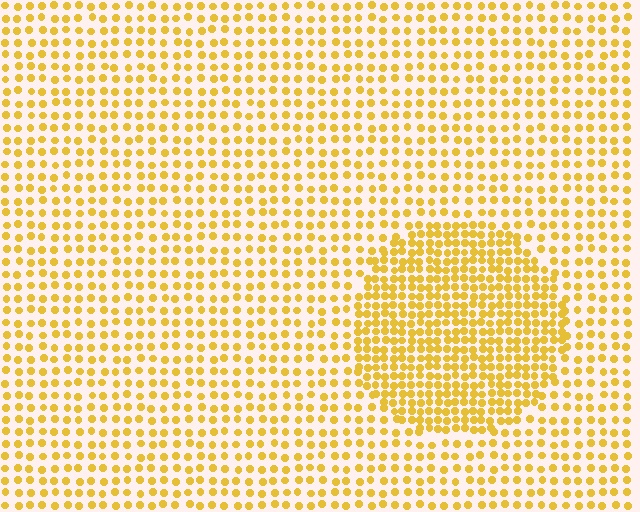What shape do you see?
I see a circle.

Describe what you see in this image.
The image contains small yellow elements arranged at two different densities. A circle-shaped region is visible where the elements are more densely packed than the surrounding area.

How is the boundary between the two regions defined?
The boundary is defined by a change in element density (approximately 1.9x ratio). All elements are the same color, size, and shape.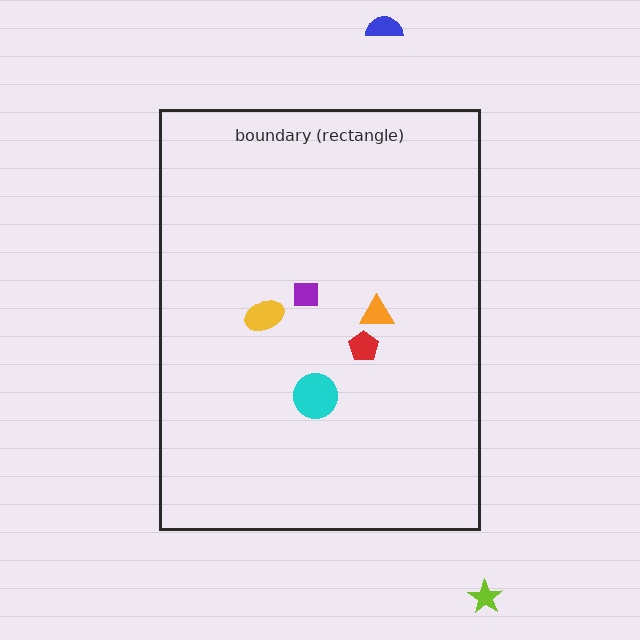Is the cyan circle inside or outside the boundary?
Inside.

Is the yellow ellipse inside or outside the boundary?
Inside.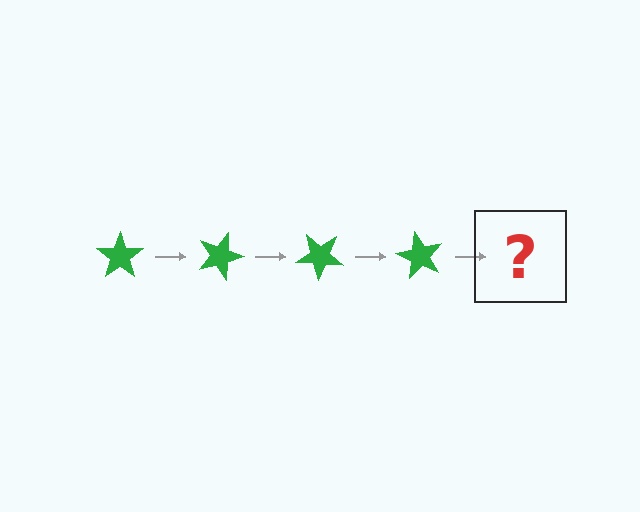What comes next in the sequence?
The next element should be a green star rotated 80 degrees.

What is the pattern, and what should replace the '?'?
The pattern is that the star rotates 20 degrees each step. The '?' should be a green star rotated 80 degrees.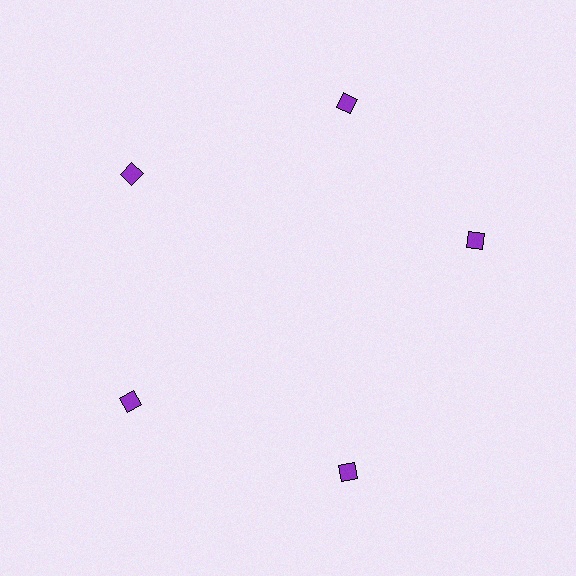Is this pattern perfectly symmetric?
No. The 5 purple diamonds are arranged in a ring, but one element near the 3 o'clock position is rotated out of alignment along the ring, breaking the 5-fold rotational symmetry.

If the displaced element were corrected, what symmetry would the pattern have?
It would have 5-fold rotational symmetry — the pattern would map onto itself every 72 degrees.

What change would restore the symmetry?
The symmetry would be restored by rotating it back into even spacing with its neighbors so that all 5 diamonds sit at equal angles and equal distance from the center.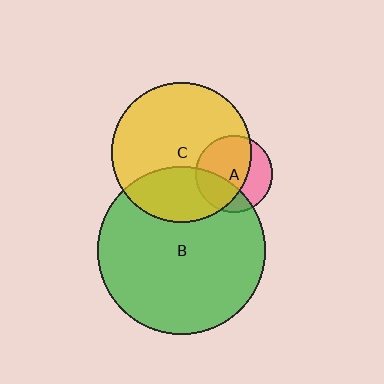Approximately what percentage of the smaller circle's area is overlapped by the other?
Approximately 30%.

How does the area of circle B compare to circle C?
Approximately 1.4 times.